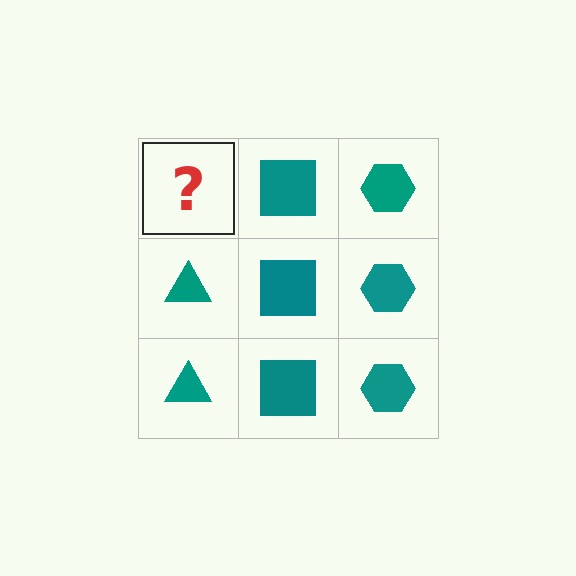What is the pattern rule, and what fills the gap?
The rule is that each column has a consistent shape. The gap should be filled with a teal triangle.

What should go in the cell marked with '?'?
The missing cell should contain a teal triangle.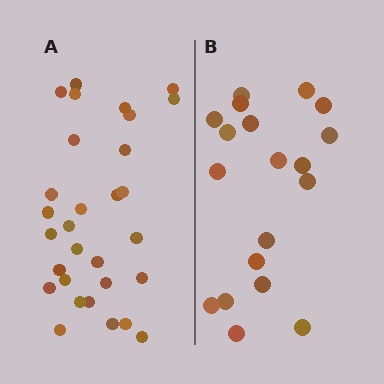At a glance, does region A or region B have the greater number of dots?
Region A (the left region) has more dots.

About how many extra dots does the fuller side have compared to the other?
Region A has roughly 12 or so more dots than region B.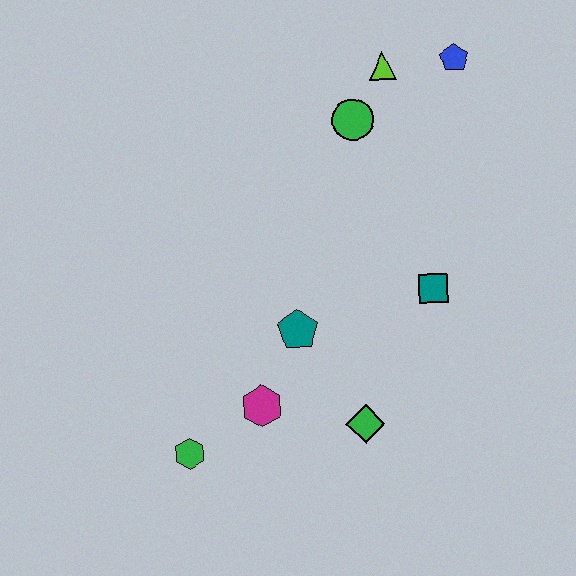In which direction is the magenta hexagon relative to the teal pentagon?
The magenta hexagon is below the teal pentagon.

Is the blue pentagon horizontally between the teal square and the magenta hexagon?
No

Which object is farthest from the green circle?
The green hexagon is farthest from the green circle.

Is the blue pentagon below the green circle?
No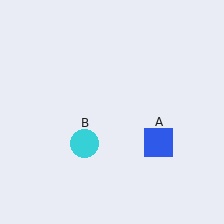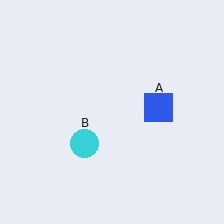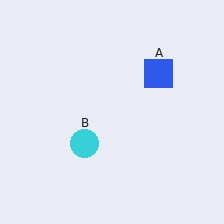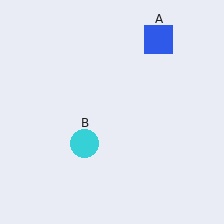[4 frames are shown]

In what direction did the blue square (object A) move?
The blue square (object A) moved up.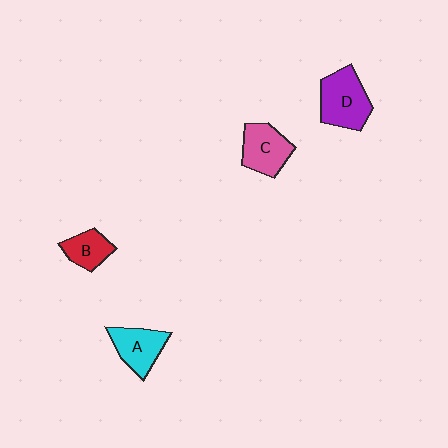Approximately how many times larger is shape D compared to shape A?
Approximately 1.3 times.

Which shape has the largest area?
Shape D (purple).